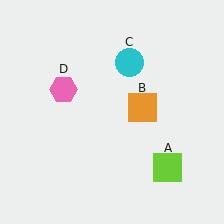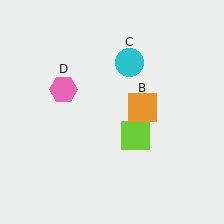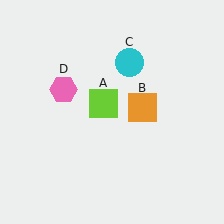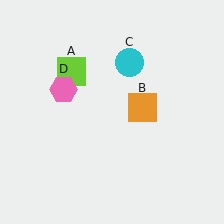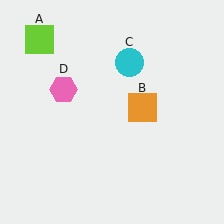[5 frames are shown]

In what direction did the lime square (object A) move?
The lime square (object A) moved up and to the left.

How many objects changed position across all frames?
1 object changed position: lime square (object A).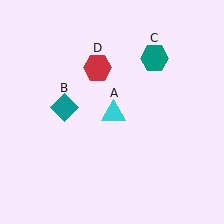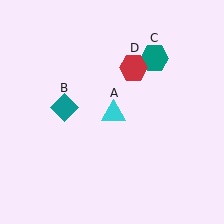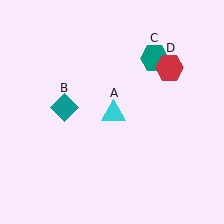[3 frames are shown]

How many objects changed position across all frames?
1 object changed position: red hexagon (object D).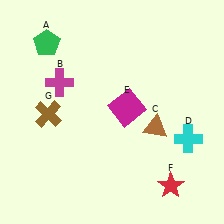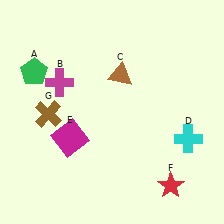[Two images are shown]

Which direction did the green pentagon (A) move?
The green pentagon (A) moved down.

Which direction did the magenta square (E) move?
The magenta square (E) moved left.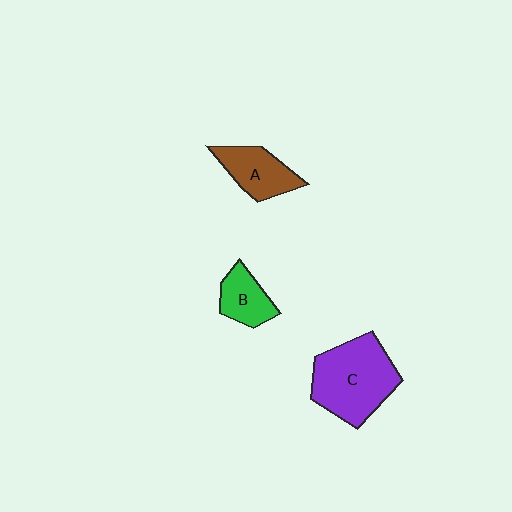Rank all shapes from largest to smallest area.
From largest to smallest: C (purple), A (brown), B (green).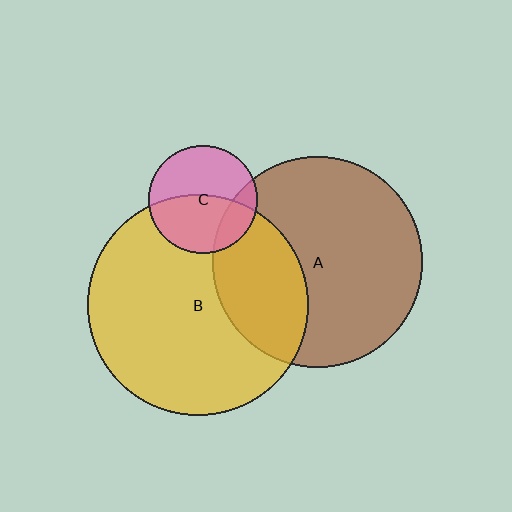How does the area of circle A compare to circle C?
Approximately 3.8 times.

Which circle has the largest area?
Circle B (yellow).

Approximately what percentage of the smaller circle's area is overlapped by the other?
Approximately 30%.